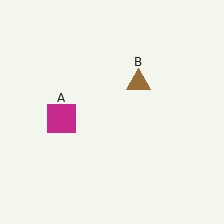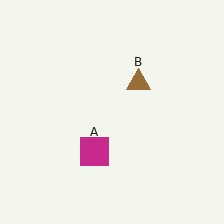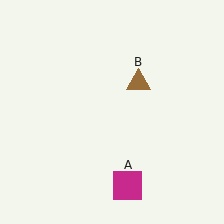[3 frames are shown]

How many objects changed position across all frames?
1 object changed position: magenta square (object A).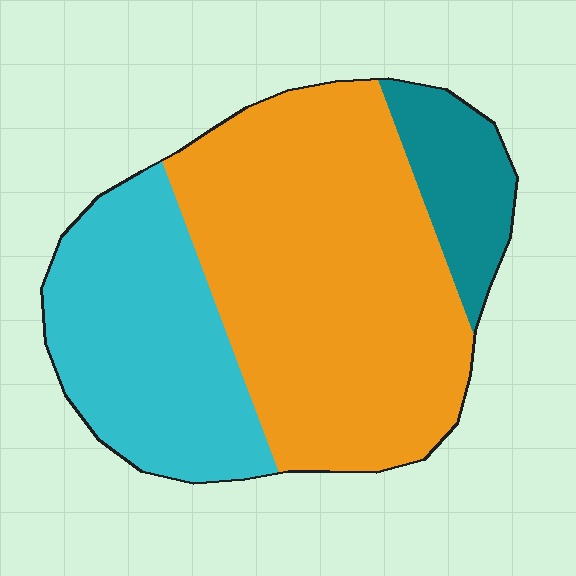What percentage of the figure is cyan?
Cyan covers around 30% of the figure.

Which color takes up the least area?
Teal, at roughly 10%.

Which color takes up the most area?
Orange, at roughly 55%.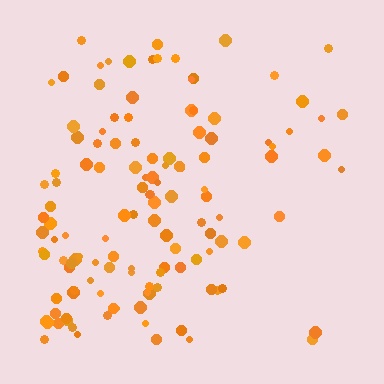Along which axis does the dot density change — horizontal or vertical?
Horizontal.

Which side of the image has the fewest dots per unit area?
The right.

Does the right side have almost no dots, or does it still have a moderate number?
Still a moderate number, just noticeably fewer than the left.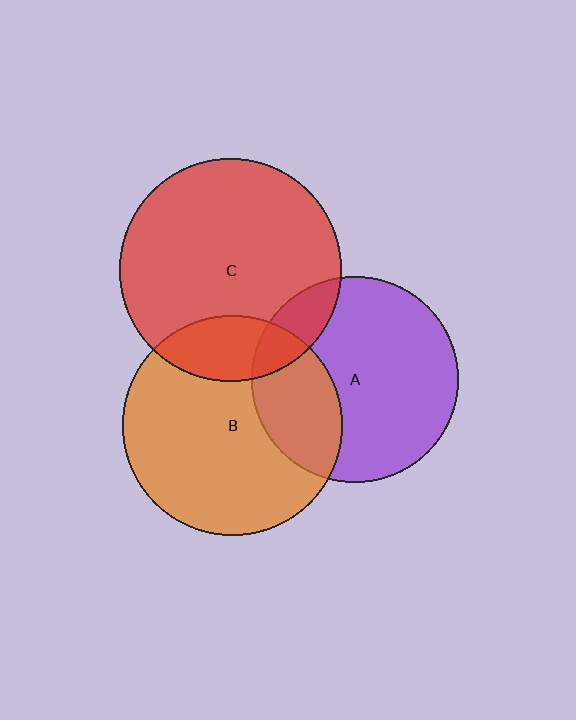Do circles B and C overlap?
Yes.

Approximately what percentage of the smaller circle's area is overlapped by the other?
Approximately 20%.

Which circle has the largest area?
Circle C (red).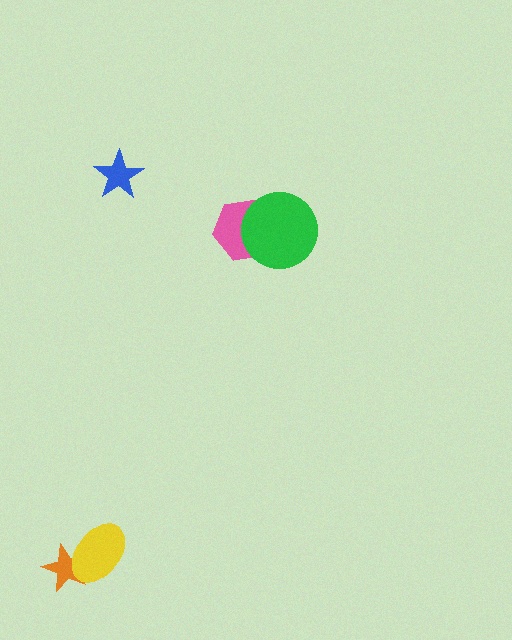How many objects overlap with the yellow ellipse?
1 object overlaps with the yellow ellipse.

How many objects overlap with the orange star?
1 object overlaps with the orange star.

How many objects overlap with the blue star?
0 objects overlap with the blue star.